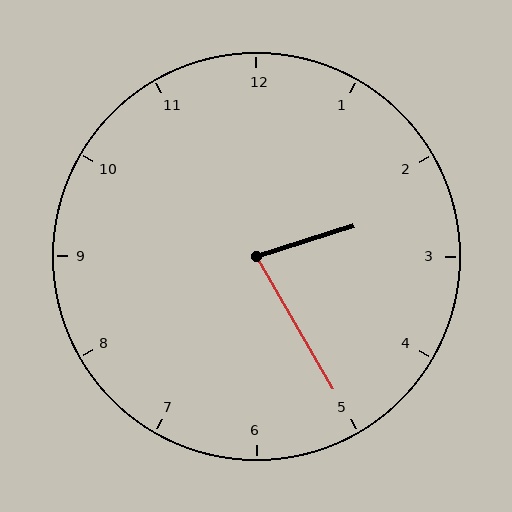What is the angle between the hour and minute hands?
Approximately 78 degrees.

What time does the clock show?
2:25.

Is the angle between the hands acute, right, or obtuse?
It is acute.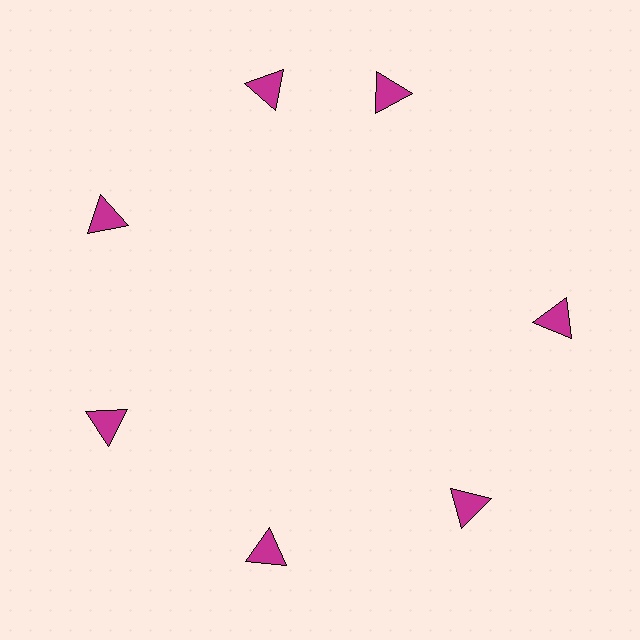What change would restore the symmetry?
The symmetry would be restored by rotating it back into even spacing with its neighbors so that all 7 triangles sit at equal angles and equal distance from the center.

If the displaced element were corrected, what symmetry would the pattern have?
It would have 7-fold rotational symmetry — the pattern would map onto itself every 51 degrees.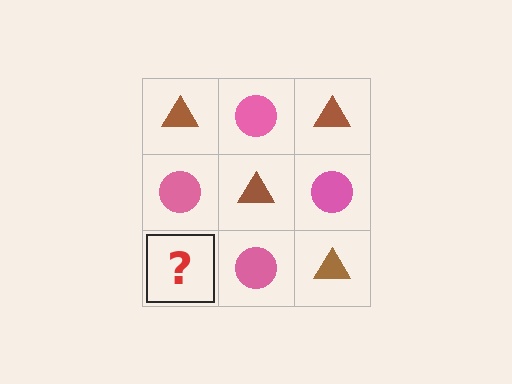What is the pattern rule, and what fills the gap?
The rule is that it alternates brown triangle and pink circle in a checkerboard pattern. The gap should be filled with a brown triangle.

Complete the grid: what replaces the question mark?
The question mark should be replaced with a brown triangle.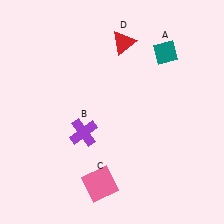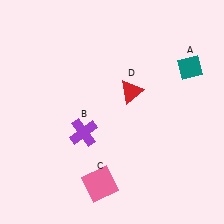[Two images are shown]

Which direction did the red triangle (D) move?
The red triangle (D) moved down.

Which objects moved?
The objects that moved are: the teal diamond (A), the red triangle (D).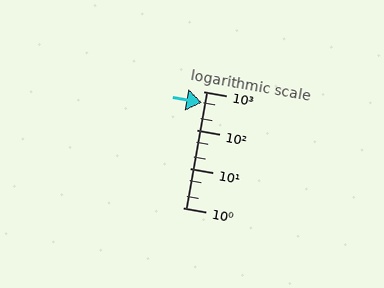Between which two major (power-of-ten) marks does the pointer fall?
The pointer is between 100 and 1000.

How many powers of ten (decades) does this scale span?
The scale spans 3 decades, from 1 to 1000.